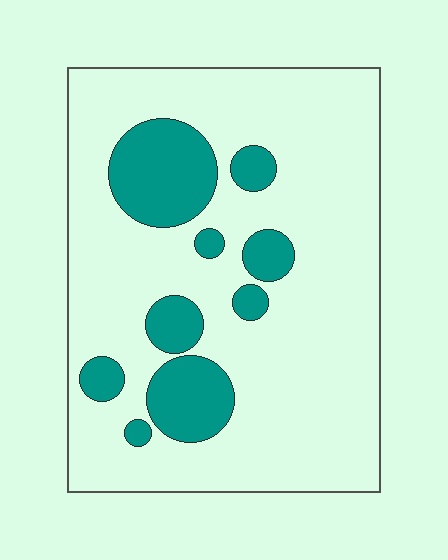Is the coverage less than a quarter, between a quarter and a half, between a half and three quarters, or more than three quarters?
Less than a quarter.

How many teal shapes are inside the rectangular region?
9.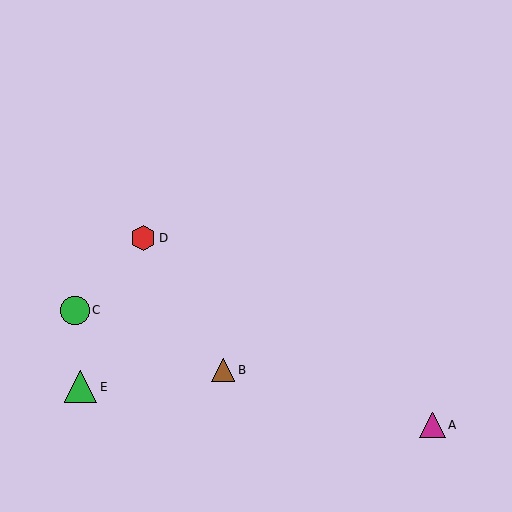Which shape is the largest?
The green triangle (labeled E) is the largest.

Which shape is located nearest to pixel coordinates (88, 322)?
The green circle (labeled C) at (75, 310) is nearest to that location.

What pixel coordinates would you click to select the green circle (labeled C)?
Click at (75, 310) to select the green circle C.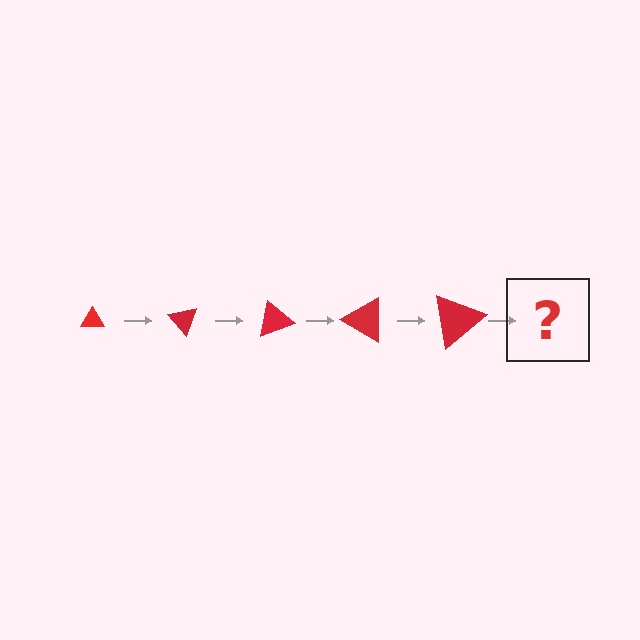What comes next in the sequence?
The next element should be a triangle, larger than the previous one and rotated 250 degrees from the start.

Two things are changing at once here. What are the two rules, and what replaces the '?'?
The two rules are that the triangle grows larger each step and it rotates 50 degrees each step. The '?' should be a triangle, larger than the previous one and rotated 250 degrees from the start.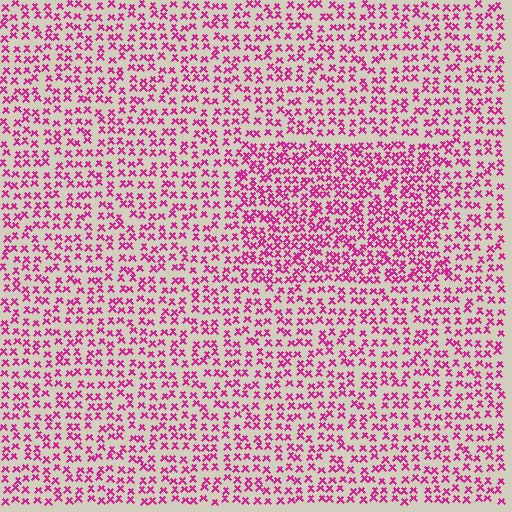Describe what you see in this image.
The image contains small magenta elements arranged at two different densities. A rectangle-shaped region is visible where the elements are more densely packed than the surrounding area.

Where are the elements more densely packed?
The elements are more densely packed inside the rectangle boundary.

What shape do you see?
I see a rectangle.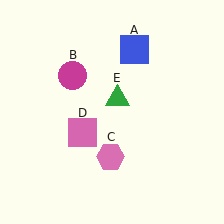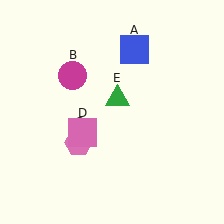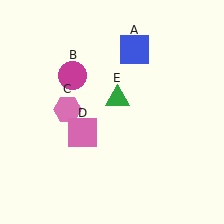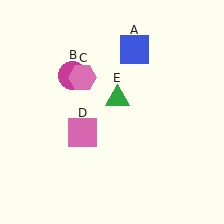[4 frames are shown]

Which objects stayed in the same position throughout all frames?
Blue square (object A) and magenta circle (object B) and pink square (object D) and green triangle (object E) remained stationary.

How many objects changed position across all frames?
1 object changed position: pink hexagon (object C).